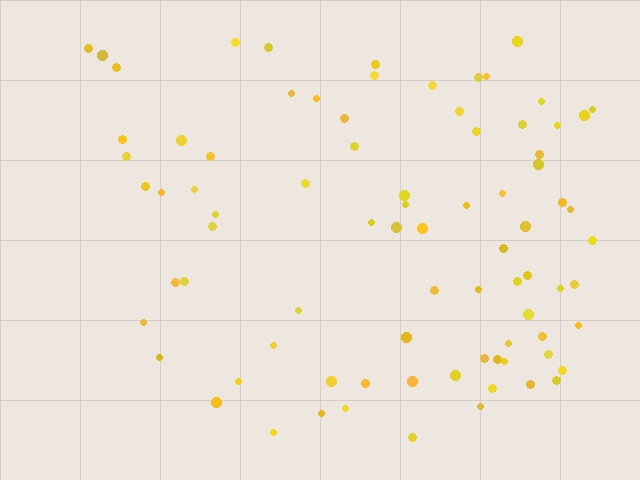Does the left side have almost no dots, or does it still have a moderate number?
Still a moderate number, just noticeably fewer than the right.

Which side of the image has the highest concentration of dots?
The right.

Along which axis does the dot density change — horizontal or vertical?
Horizontal.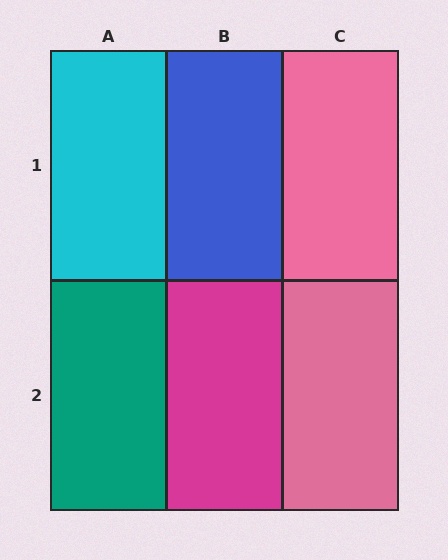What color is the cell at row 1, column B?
Blue.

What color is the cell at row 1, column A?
Cyan.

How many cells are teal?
1 cell is teal.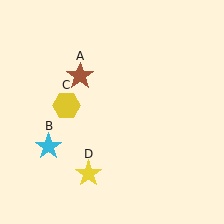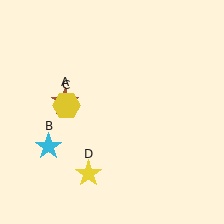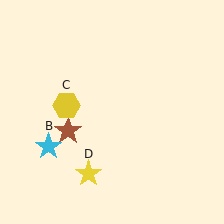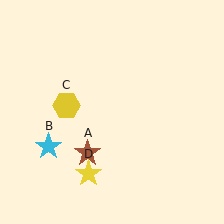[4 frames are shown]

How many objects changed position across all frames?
1 object changed position: brown star (object A).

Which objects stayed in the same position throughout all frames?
Cyan star (object B) and yellow hexagon (object C) and yellow star (object D) remained stationary.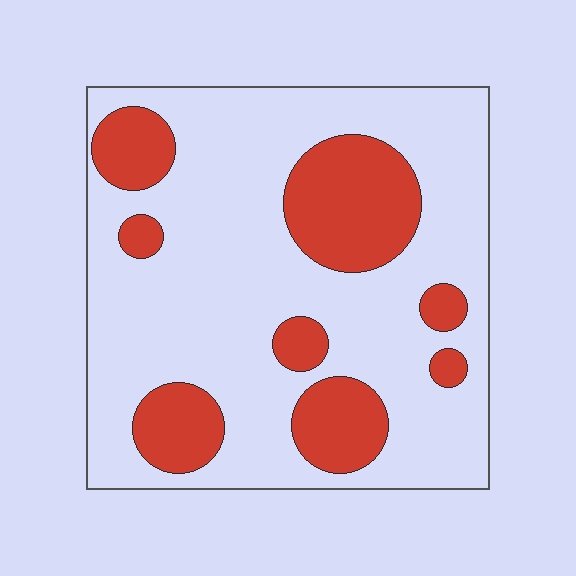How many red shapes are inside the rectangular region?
8.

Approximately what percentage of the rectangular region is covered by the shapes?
Approximately 25%.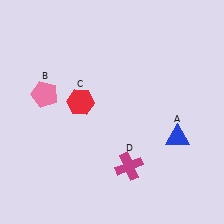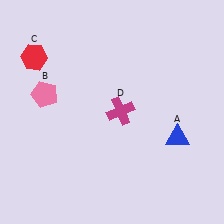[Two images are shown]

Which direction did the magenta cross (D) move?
The magenta cross (D) moved up.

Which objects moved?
The objects that moved are: the red hexagon (C), the magenta cross (D).